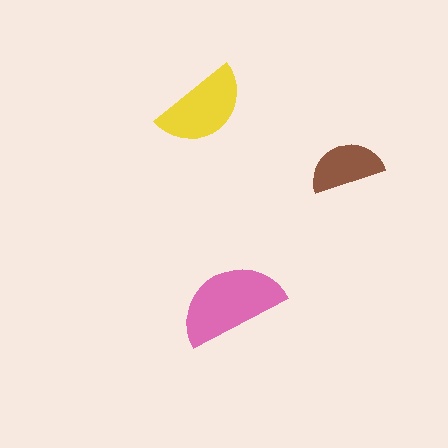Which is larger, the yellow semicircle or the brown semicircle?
The yellow one.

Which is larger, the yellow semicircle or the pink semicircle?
The pink one.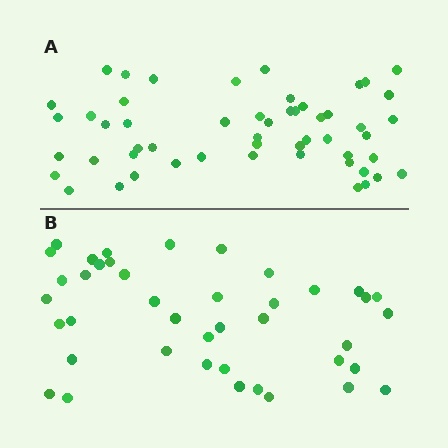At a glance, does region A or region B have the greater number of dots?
Region A (the top region) has more dots.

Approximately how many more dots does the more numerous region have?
Region A has roughly 12 or so more dots than region B.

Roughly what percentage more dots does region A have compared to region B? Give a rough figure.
About 30% more.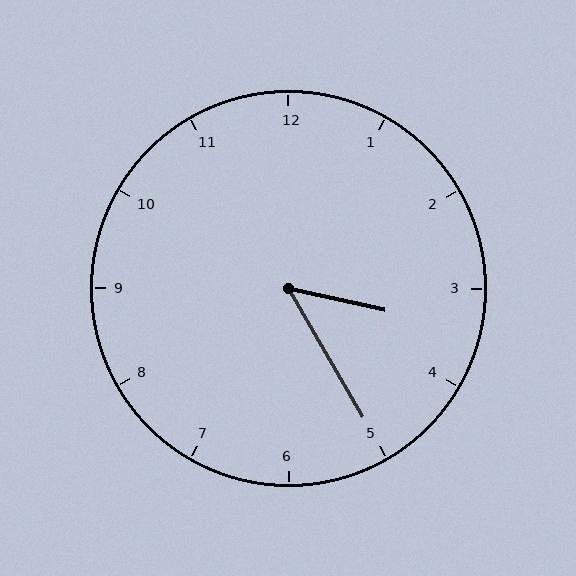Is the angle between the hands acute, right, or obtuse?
It is acute.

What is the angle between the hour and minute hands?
Approximately 48 degrees.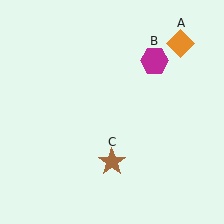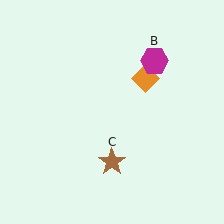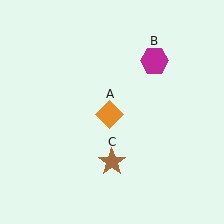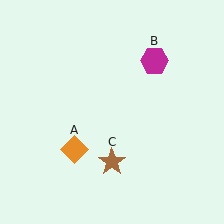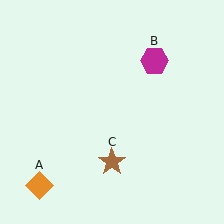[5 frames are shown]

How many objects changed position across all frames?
1 object changed position: orange diamond (object A).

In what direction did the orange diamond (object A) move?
The orange diamond (object A) moved down and to the left.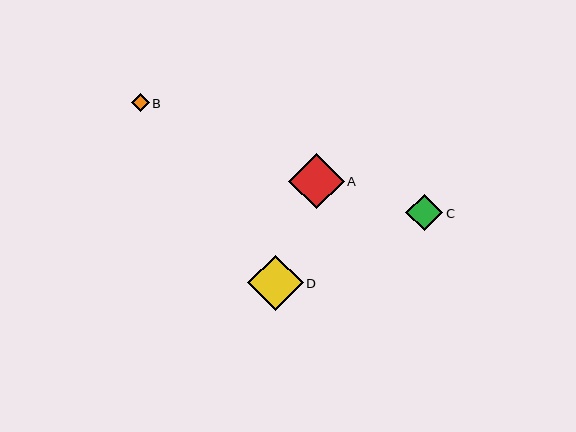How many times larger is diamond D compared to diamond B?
Diamond D is approximately 3.1 times the size of diamond B.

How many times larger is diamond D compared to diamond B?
Diamond D is approximately 3.1 times the size of diamond B.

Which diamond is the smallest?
Diamond B is the smallest with a size of approximately 18 pixels.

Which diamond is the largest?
Diamond A is the largest with a size of approximately 56 pixels.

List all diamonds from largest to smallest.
From largest to smallest: A, D, C, B.